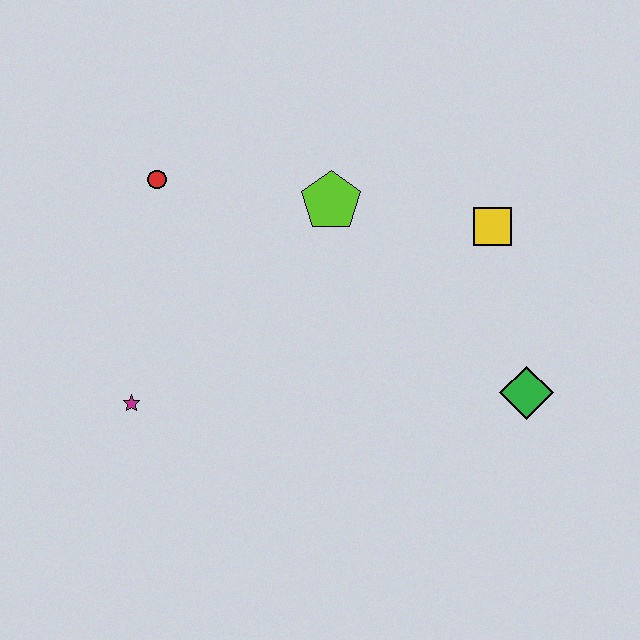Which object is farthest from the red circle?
The green diamond is farthest from the red circle.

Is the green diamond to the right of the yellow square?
Yes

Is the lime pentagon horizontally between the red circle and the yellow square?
Yes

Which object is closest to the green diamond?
The yellow square is closest to the green diamond.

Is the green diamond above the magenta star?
Yes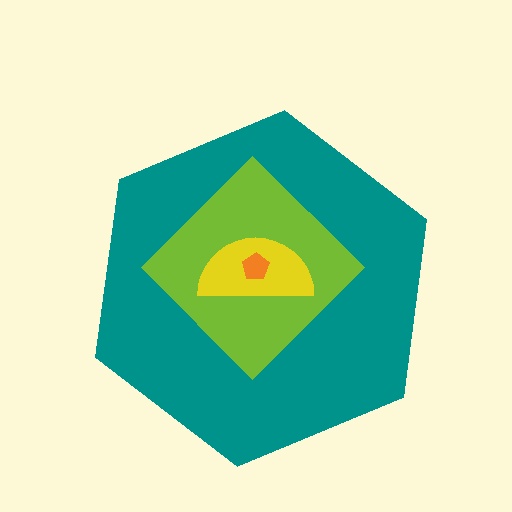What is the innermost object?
The orange pentagon.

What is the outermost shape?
The teal hexagon.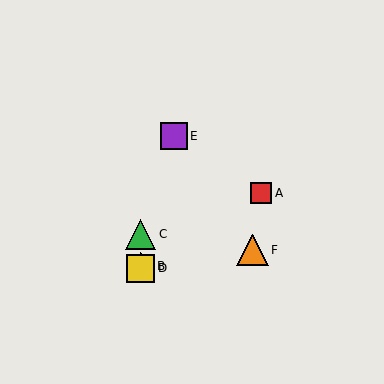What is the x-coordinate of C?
Object C is at x≈141.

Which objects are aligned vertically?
Objects B, C, D are aligned vertically.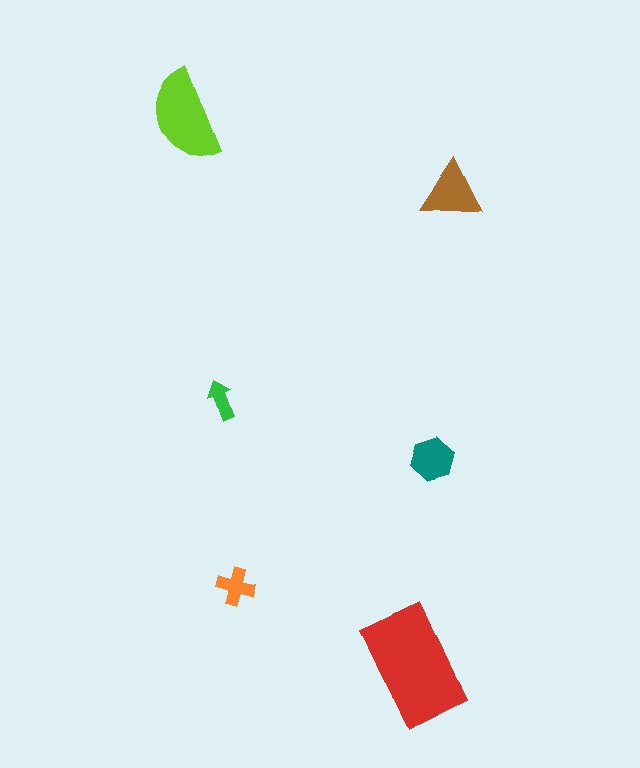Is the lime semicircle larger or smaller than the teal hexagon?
Larger.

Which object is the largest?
The red rectangle.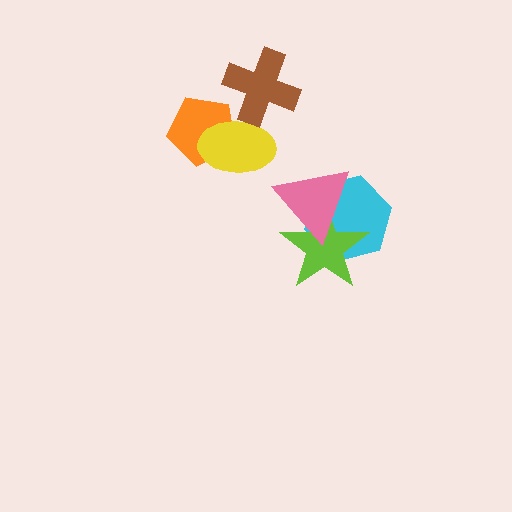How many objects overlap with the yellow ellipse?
2 objects overlap with the yellow ellipse.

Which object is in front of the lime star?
The pink triangle is in front of the lime star.